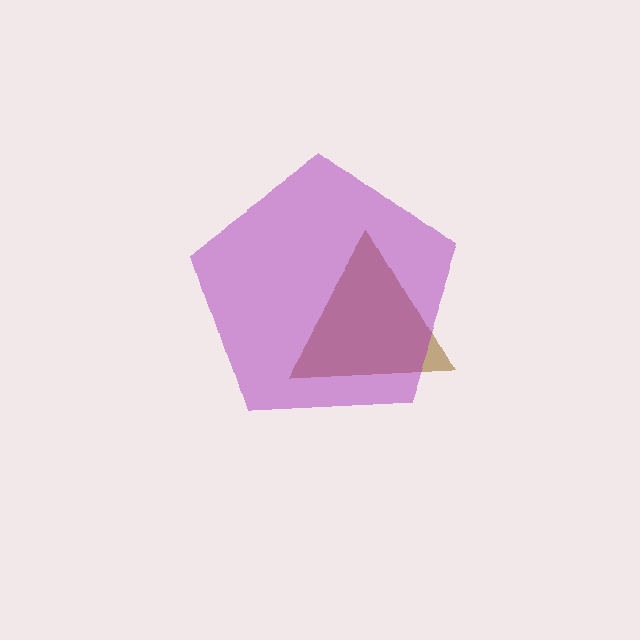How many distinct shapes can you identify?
There are 2 distinct shapes: a brown triangle, a purple pentagon.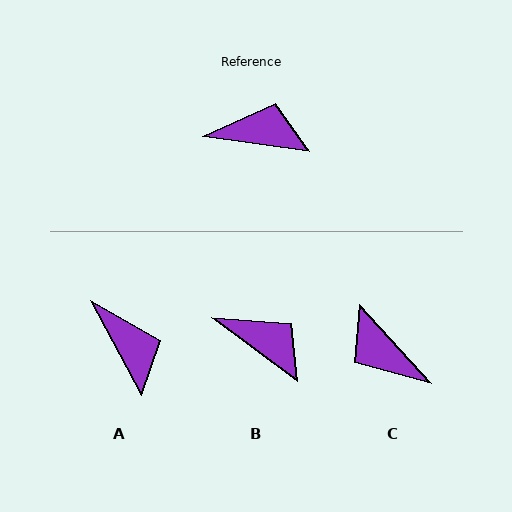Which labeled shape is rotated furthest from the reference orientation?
C, about 141 degrees away.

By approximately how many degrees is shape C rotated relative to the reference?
Approximately 141 degrees counter-clockwise.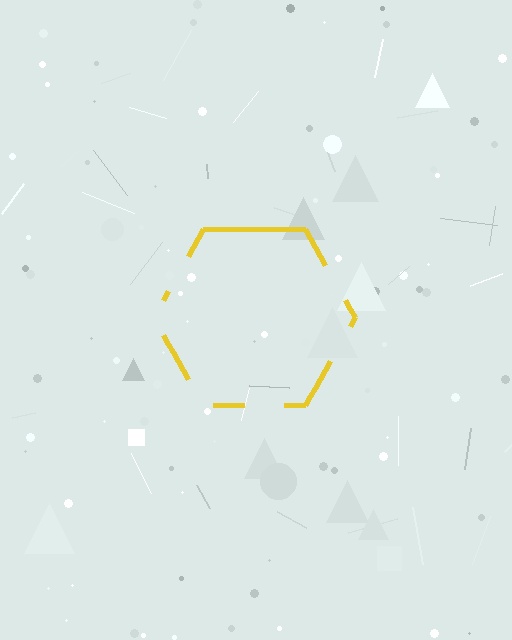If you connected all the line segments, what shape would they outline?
They would outline a hexagon.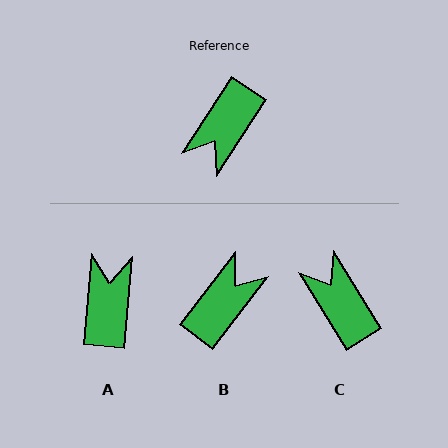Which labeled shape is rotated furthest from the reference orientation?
B, about 175 degrees away.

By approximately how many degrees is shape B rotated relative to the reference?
Approximately 175 degrees counter-clockwise.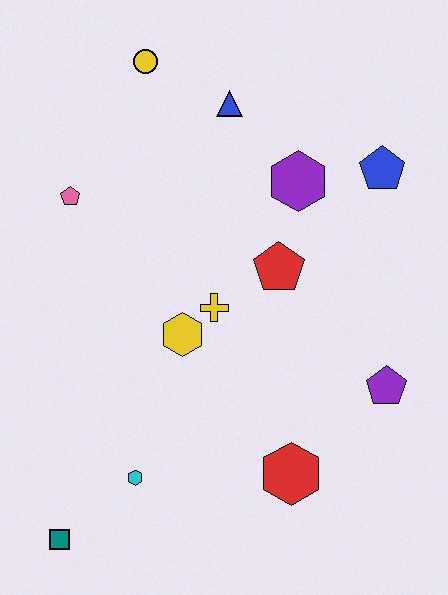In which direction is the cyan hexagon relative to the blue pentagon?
The cyan hexagon is below the blue pentagon.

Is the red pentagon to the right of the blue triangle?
Yes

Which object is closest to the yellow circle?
The blue triangle is closest to the yellow circle.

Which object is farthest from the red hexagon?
The yellow circle is farthest from the red hexagon.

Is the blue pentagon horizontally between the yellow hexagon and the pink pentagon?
No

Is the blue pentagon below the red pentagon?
No